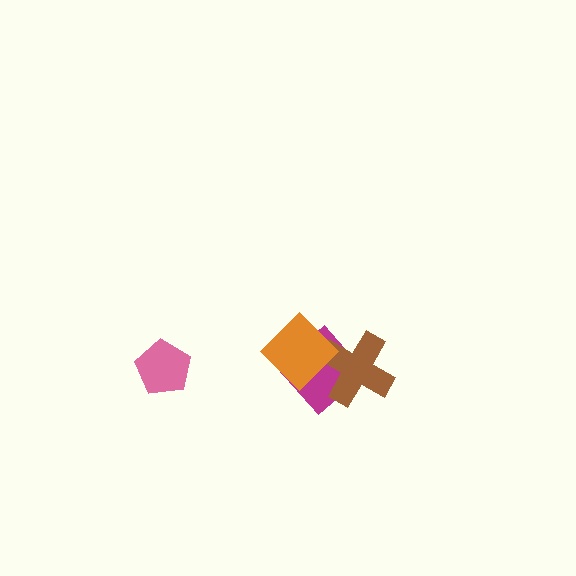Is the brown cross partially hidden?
Yes, it is partially covered by another shape.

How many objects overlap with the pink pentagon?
0 objects overlap with the pink pentagon.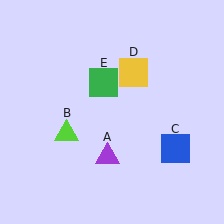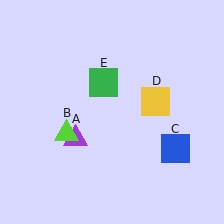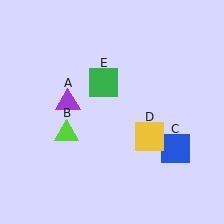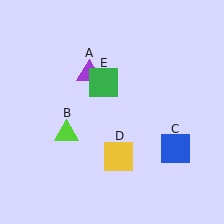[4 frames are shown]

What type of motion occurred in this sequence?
The purple triangle (object A), yellow square (object D) rotated clockwise around the center of the scene.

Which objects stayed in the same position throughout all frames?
Lime triangle (object B) and blue square (object C) and green square (object E) remained stationary.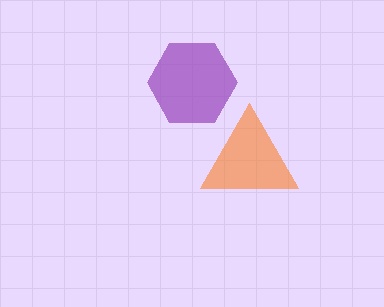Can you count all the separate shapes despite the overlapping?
Yes, there are 2 separate shapes.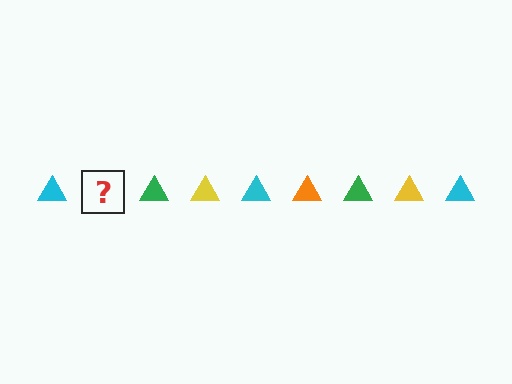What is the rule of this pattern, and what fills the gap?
The rule is that the pattern cycles through cyan, orange, green, yellow triangles. The gap should be filled with an orange triangle.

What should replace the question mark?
The question mark should be replaced with an orange triangle.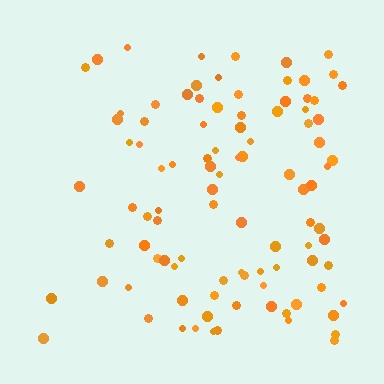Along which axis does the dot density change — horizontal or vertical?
Horizontal.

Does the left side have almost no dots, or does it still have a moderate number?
Still a moderate number, just noticeably fewer than the right.